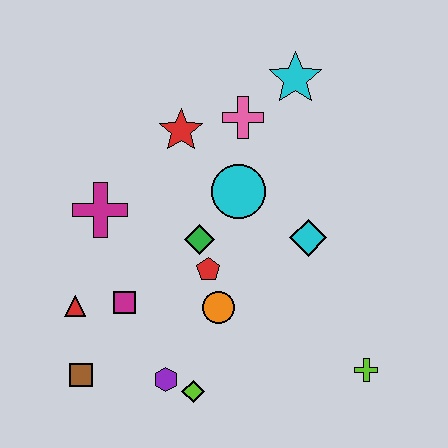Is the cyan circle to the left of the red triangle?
No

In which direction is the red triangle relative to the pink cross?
The red triangle is below the pink cross.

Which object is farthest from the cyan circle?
The brown square is farthest from the cyan circle.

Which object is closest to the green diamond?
The red pentagon is closest to the green diamond.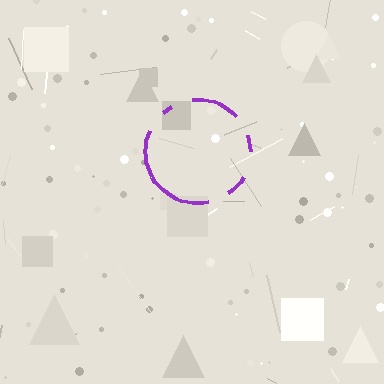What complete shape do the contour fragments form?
The contour fragments form a circle.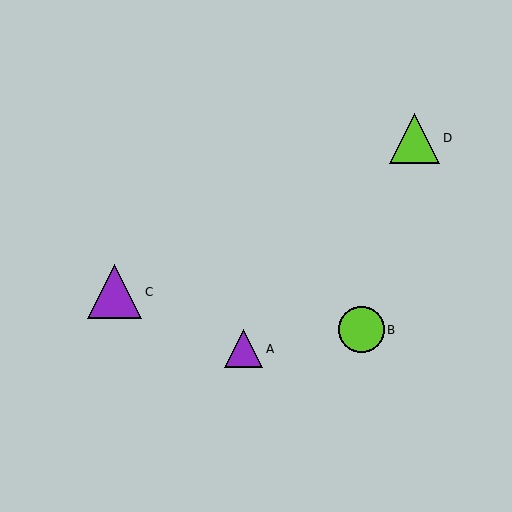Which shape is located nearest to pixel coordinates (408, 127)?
The lime triangle (labeled D) at (415, 138) is nearest to that location.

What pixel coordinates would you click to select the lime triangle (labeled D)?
Click at (415, 138) to select the lime triangle D.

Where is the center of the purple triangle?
The center of the purple triangle is at (244, 349).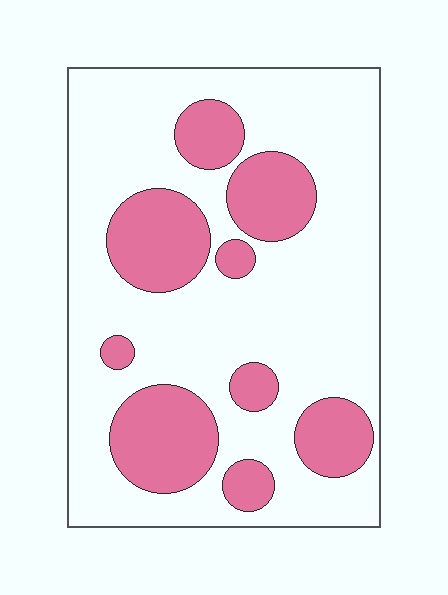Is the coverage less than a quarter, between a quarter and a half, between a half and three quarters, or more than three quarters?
Between a quarter and a half.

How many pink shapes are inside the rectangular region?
9.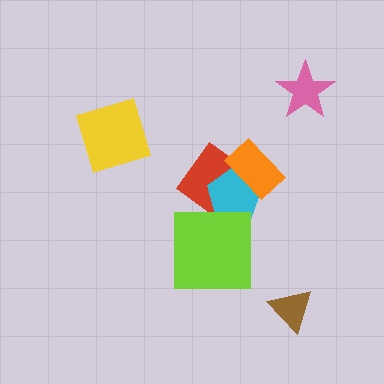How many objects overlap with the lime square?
2 objects overlap with the lime square.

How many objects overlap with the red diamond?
3 objects overlap with the red diamond.